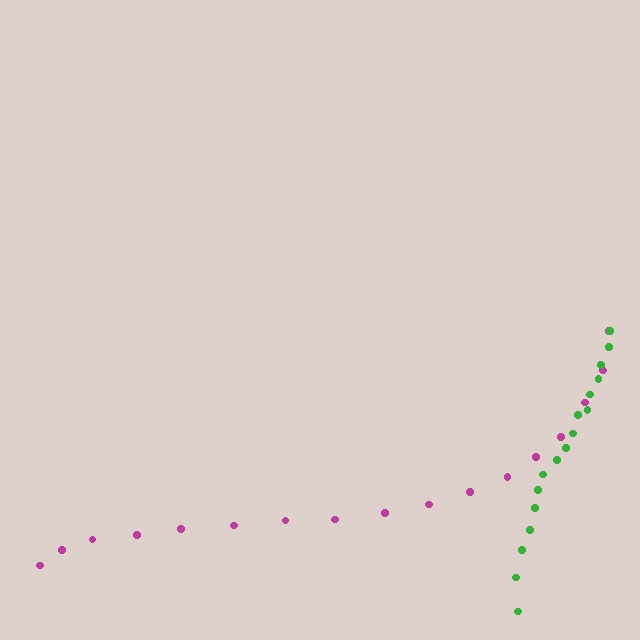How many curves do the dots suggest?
There are 2 distinct paths.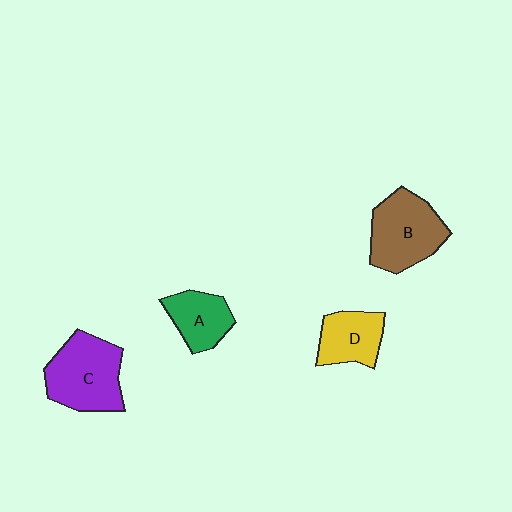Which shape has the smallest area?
Shape A (green).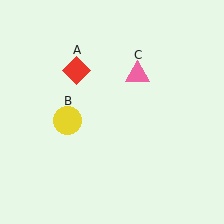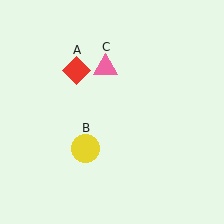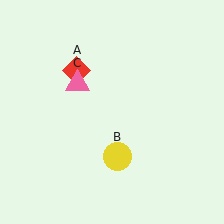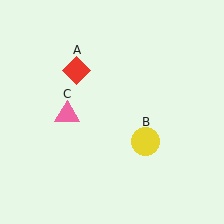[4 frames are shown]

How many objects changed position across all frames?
2 objects changed position: yellow circle (object B), pink triangle (object C).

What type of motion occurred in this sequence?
The yellow circle (object B), pink triangle (object C) rotated counterclockwise around the center of the scene.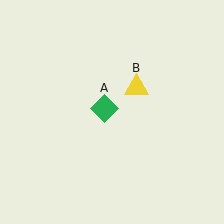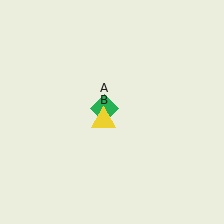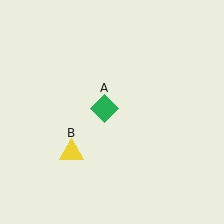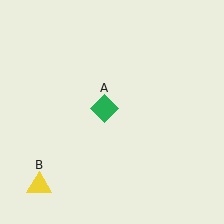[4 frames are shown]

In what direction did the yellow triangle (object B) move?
The yellow triangle (object B) moved down and to the left.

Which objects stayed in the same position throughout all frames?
Green diamond (object A) remained stationary.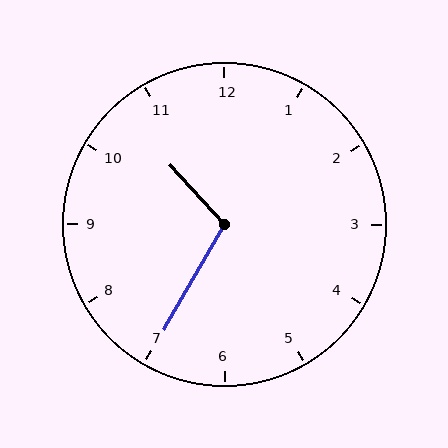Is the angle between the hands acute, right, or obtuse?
It is obtuse.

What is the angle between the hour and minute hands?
Approximately 108 degrees.